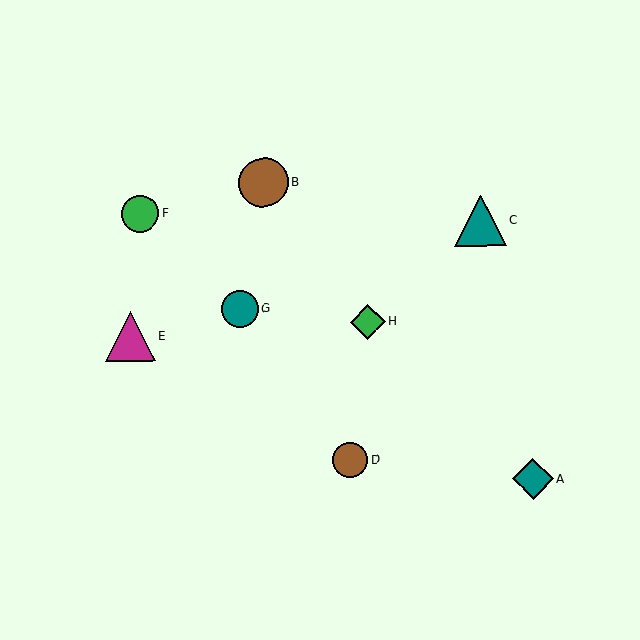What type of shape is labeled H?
Shape H is a green diamond.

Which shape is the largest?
The teal triangle (labeled C) is the largest.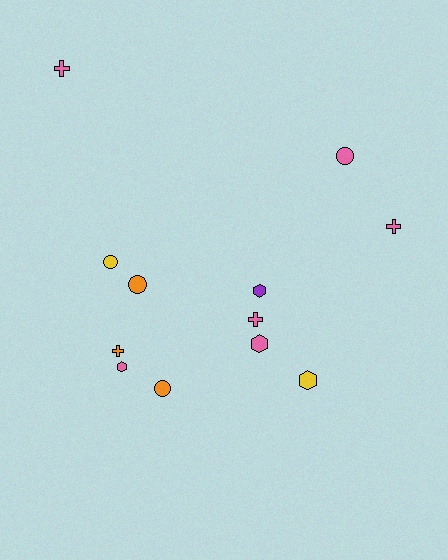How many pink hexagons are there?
There are 2 pink hexagons.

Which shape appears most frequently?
Cross, with 4 objects.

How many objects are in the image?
There are 12 objects.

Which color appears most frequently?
Pink, with 6 objects.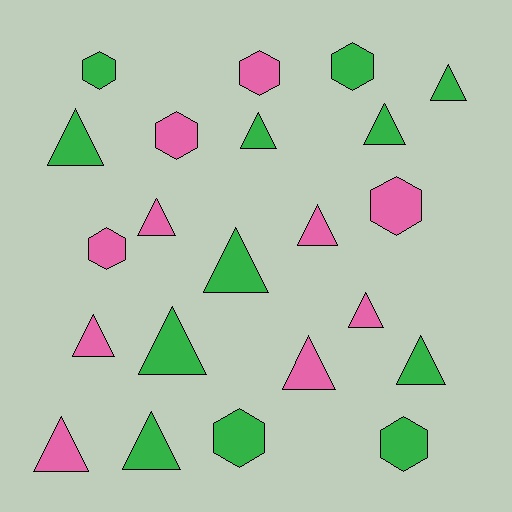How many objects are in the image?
There are 22 objects.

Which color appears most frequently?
Green, with 12 objects.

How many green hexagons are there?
There are 4 green hexagons.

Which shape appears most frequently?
Triangle, with 14 objects.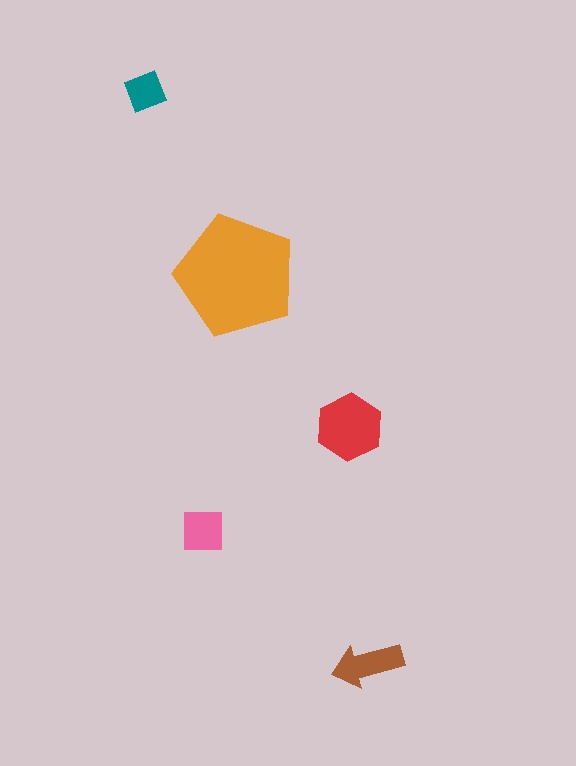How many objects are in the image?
There are 5 objects in the image.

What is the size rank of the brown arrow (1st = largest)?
3rd.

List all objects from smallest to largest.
The teal diamond, the pink square, the brown arrow, the red hexagon, the orange pentagon.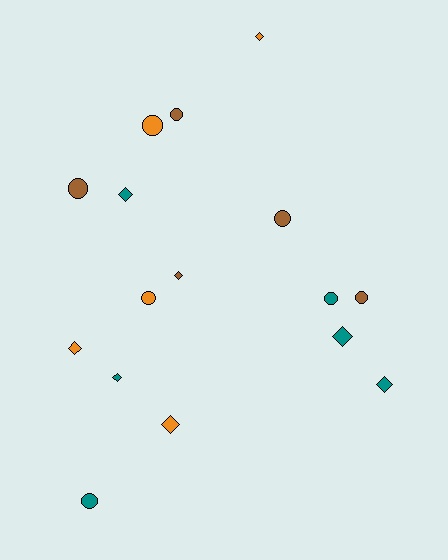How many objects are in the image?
There are 16 objects.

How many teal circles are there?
There are 2 teal circles.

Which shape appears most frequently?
Circle, with 8 objects.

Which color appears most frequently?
Teal, with 6 objects.